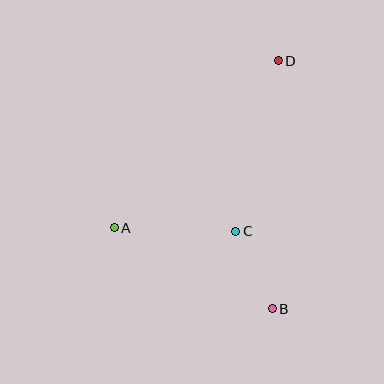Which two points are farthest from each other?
Points B and D are farthest from each other.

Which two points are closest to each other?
Points B and C are closest to each other.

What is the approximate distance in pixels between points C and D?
The distance between C and D is approximately 176 pixels.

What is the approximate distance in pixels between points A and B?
The distance between A and B is approximately 178 pixels.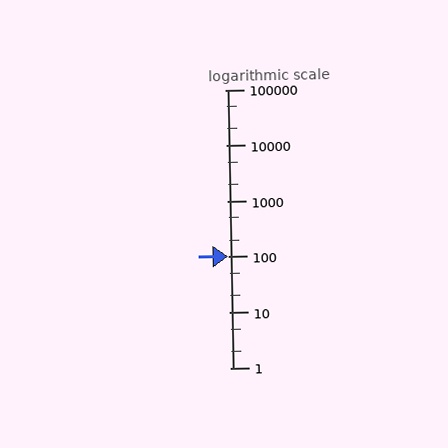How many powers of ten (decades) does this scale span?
The scale spans 5 decades, from 1 to 100000.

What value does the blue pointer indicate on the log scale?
The pointer indicates approximately 100.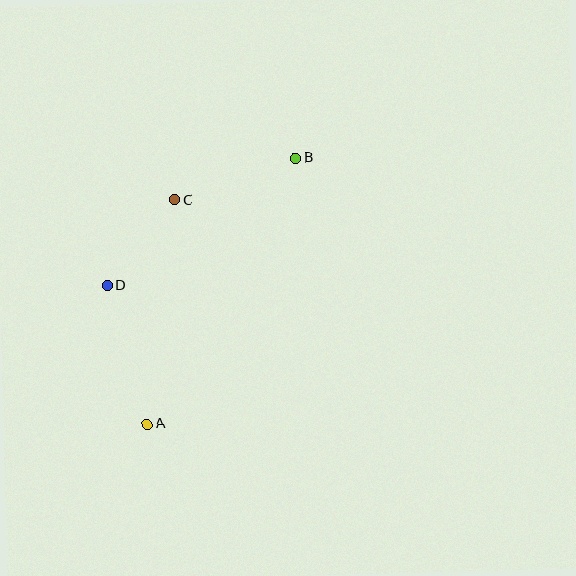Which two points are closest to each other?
Points C and D are closest to each other.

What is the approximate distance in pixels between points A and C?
The distance between A and C is approximately 226 pixels.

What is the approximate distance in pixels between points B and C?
The distance between B and C is approximately 128 pixels.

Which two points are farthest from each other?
Points A and B are farthest from each other.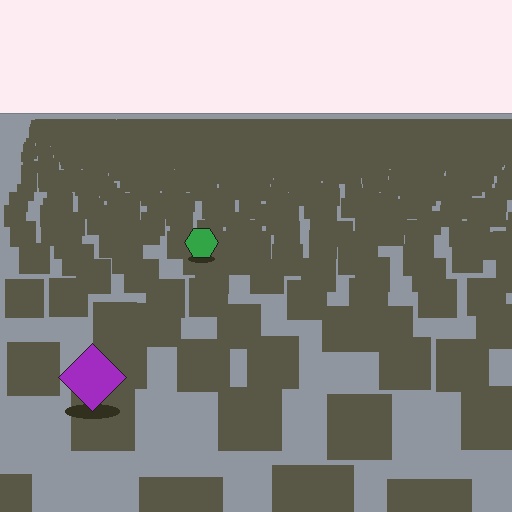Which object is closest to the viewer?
The purple diamond is closest. The texture marks near it are larger and more spread out.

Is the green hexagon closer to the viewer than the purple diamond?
No. The purple diamond is closer — you can tell from the texture gradient: the ground texture is coarser near it.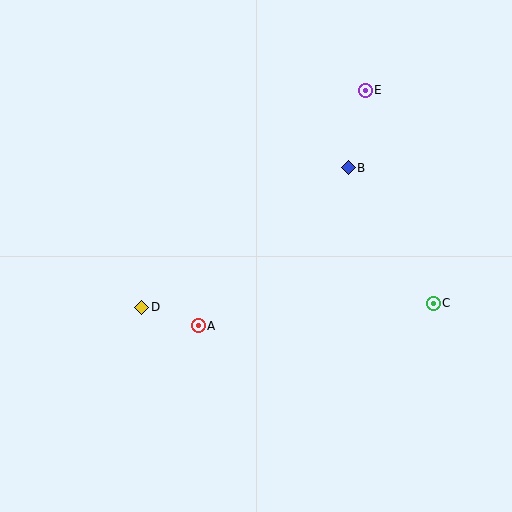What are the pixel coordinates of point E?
Point E is at (365, 90).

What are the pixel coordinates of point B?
Point B is at (348, 168).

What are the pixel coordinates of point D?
Point D is at (142, 307).